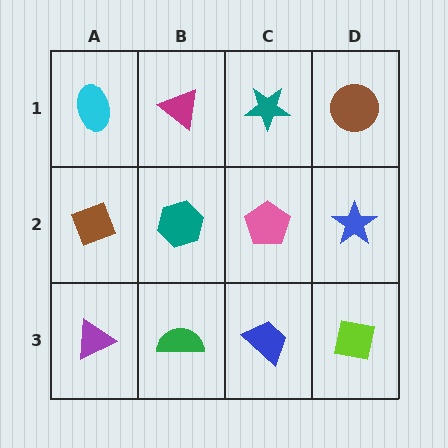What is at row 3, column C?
A blue trapezoid.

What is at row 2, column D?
A blue star.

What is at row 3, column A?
A purple triangle.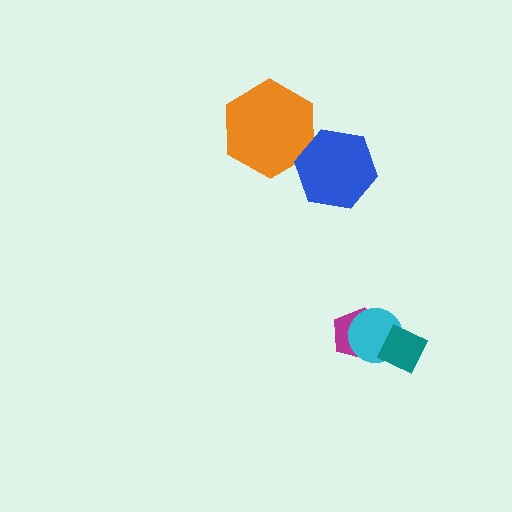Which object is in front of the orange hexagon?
The blue hexagon is in front of the orange hexagon.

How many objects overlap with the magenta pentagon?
2 objects overlap with the magenta pentagon.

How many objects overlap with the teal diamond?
2 objects overlap with the teal diamond.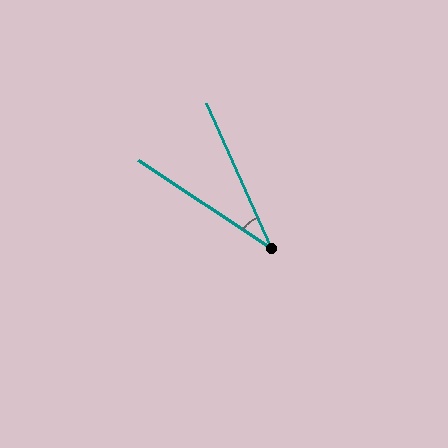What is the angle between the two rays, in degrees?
Approximately 32 degrees.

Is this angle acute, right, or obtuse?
It is acute.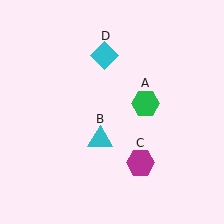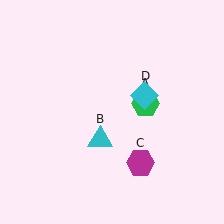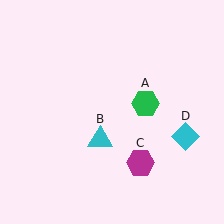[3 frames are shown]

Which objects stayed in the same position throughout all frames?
Green hexagon (object A) and cyan triangle (object B) and magenta hexagon (object C) remained stationary.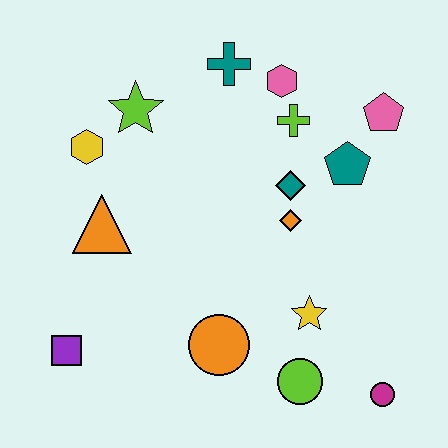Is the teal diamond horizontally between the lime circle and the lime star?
Yes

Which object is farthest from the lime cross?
The purple square is farthest from the lime cross.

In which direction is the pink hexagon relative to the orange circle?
The pink hexagon is above the orange circle.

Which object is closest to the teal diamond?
The orange diamond is closest to the teal diamond.